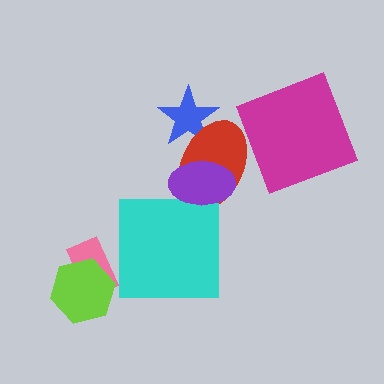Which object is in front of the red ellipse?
The purple ellipse is in front of the red ellipse.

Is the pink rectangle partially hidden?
Yes, it is partially covered by another shape.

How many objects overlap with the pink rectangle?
1 object overlaps with the pink rectangle.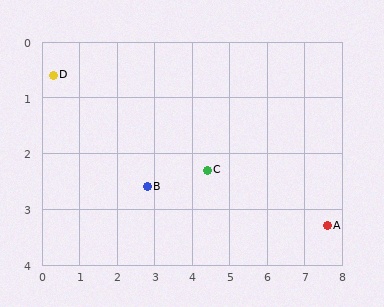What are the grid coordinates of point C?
Point C is at approximately (4.4, 2.3).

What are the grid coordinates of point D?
Point D is at approximately (0.3, 0.6).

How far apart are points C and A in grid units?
Points C and A are about 3.4 grid units apart.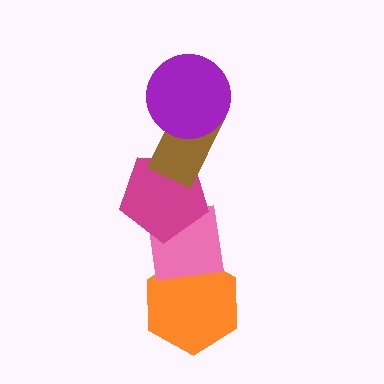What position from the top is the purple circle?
The purple circle is 1st from the top.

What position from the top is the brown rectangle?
The brown rectangle is 2nd from the top.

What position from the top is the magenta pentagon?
The magenta pentagon is 3rd from the top.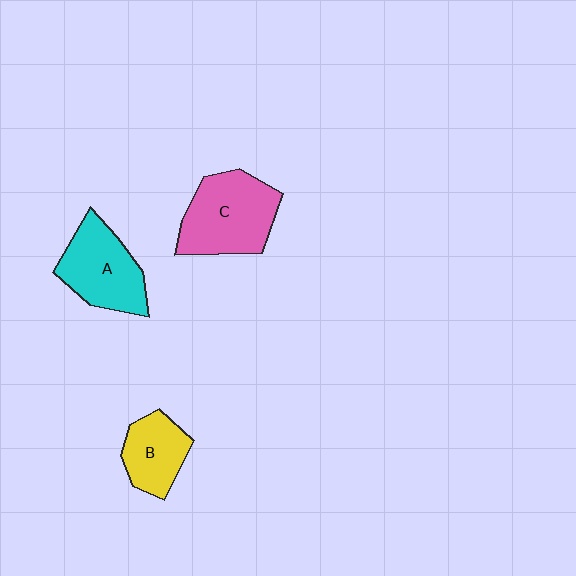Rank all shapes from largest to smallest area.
From largest to smallest: C (pink), A (cyan), B (yellow).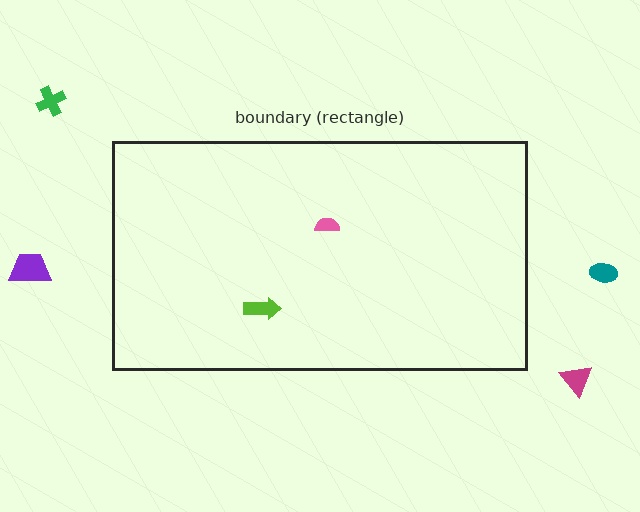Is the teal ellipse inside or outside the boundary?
Outside.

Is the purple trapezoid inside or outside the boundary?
Outside.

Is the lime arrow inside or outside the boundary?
Inside.